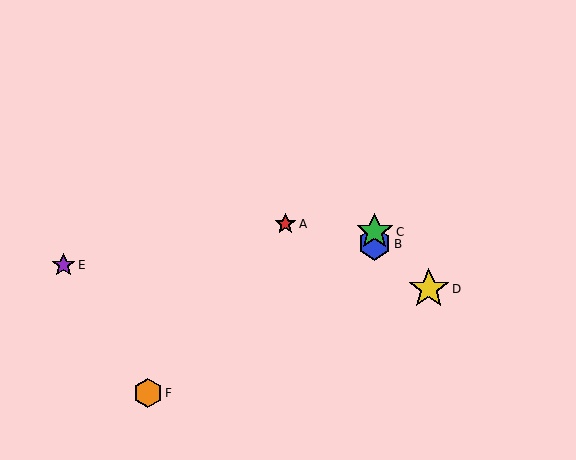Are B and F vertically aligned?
No, B is at x≈375 and F is at x≈148.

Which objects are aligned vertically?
Objects B, C are aligned vertically.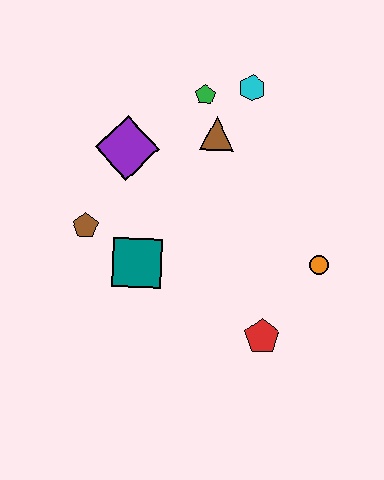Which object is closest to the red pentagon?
The orange circle is closest to the red pentagon.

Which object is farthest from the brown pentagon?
The orange circle is farthest from the brown pentagon.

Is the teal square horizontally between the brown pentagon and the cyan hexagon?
Yes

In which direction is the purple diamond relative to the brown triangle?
The purple diamond is to the left of the brown triangle.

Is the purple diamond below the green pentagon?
Yes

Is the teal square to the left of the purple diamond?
No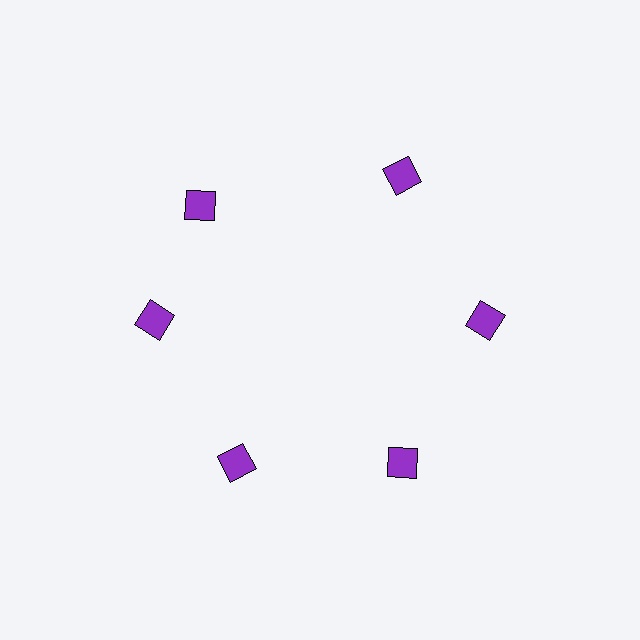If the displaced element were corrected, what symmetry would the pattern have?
It would have 6-fold rotational symmetry — the pattern would map onto itself every 60 degrees.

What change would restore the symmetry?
The symmetry would be restored by rotating it back into even spacing with its neighbors so that all 6 squares sit at equal angles and equal distance from the center.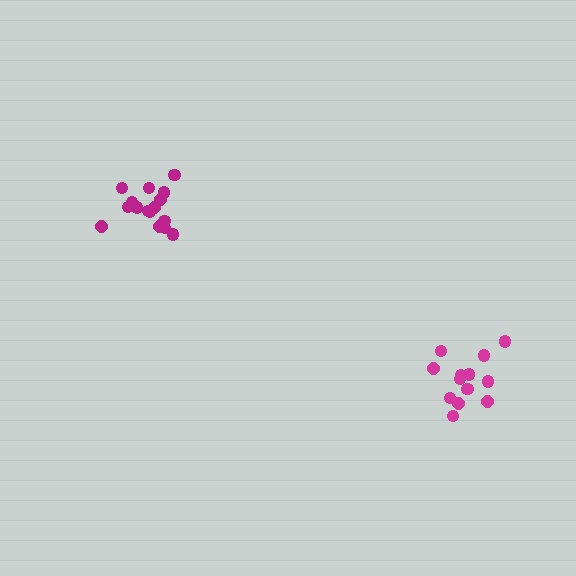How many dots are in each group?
Group 1: 16 dots, Group 2: 13 dots (29 total).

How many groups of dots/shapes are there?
There are 2 groups.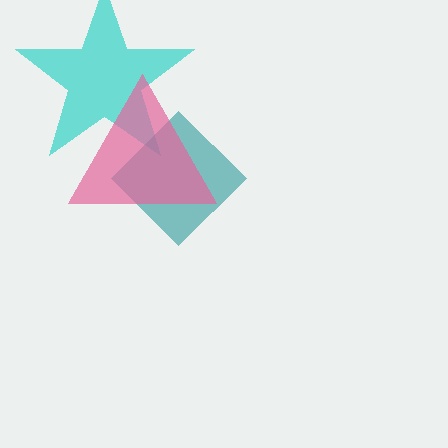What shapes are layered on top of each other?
The layered shapes are: a cyan star, a teal diamond, a pink triangle.